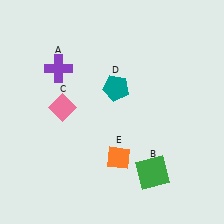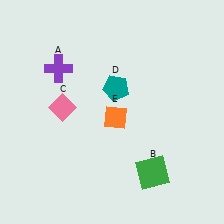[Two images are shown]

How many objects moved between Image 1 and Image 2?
1 object moved between the two images.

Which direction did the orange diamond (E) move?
The orange diamond (E) moved up.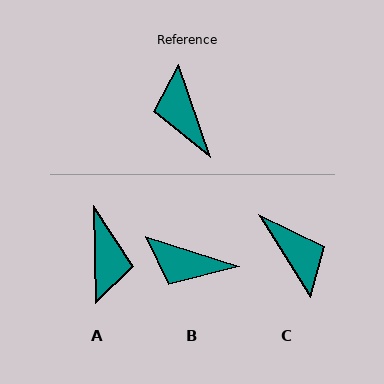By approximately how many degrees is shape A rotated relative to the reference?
Approximately 163 degrees counter-clockwise.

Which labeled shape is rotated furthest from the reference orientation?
C, about 167 degrees away.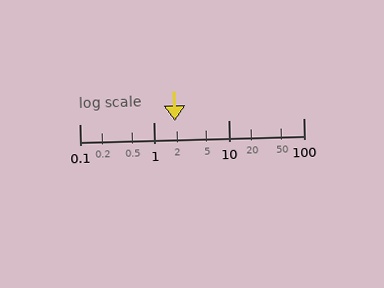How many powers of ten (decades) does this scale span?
The scale spans 3 decades, from 0.1 to 100.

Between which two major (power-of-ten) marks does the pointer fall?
The pointer is between 1 and 10.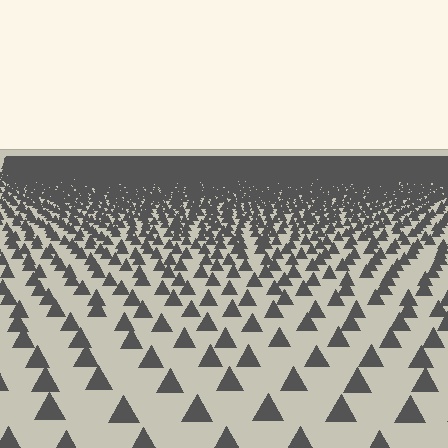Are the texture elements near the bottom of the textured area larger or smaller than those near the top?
Larger. Near the bottom, elements are closer to the viewer and appear at a bigger on-screen size.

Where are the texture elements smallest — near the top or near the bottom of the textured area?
Near the top.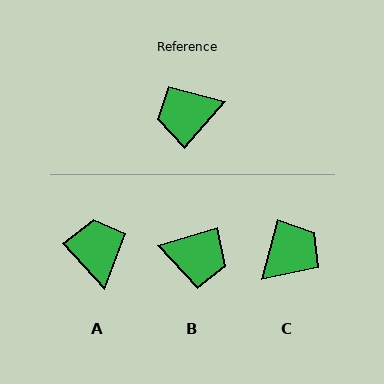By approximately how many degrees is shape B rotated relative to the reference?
Approximately 148 degrees counter-clockwise.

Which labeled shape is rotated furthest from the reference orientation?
C, about 154 degrees away.